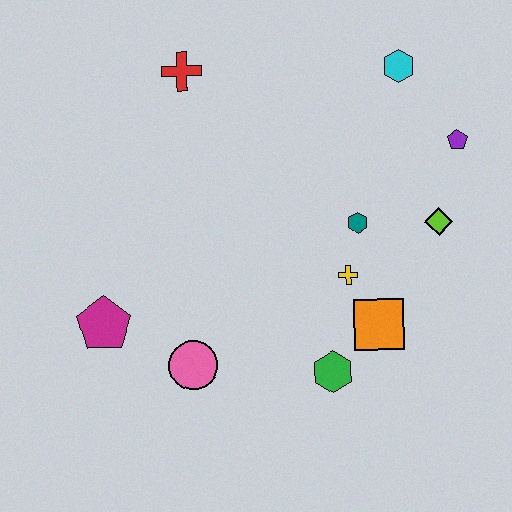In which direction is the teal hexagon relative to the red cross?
The teal hexagon is to the right of the red cross.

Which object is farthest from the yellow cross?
The red cross is farthest from the yellow cross.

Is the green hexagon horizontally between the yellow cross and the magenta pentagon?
Yes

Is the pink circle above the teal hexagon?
No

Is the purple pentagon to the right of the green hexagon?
Yes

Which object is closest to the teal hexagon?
The yellow cross is closest to the teal hexagon.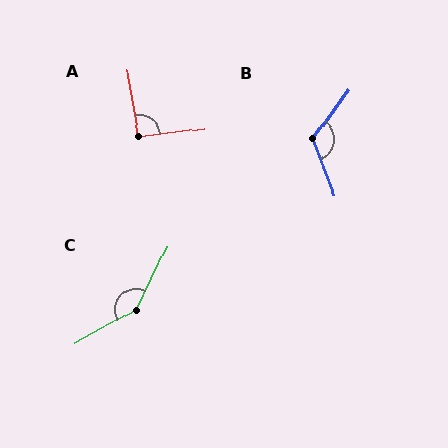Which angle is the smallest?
A, at approximately 93 degrees.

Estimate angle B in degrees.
Approximately 123 degrees.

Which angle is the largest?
C, at approximately 145 degrees.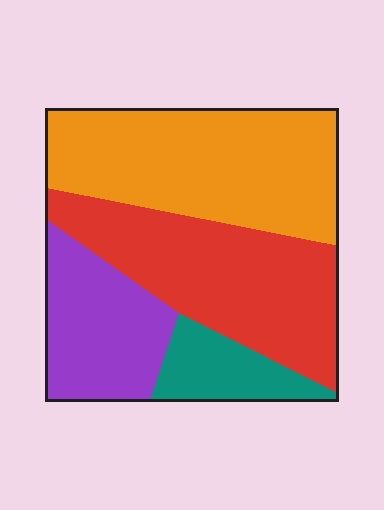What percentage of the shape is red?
Red takes up about one third (1/3) of the shape.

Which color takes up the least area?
Teal, at roughly 10%.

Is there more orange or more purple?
Orange.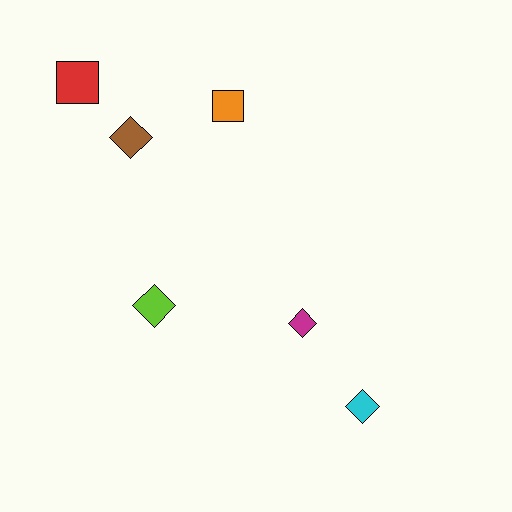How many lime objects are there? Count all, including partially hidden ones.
There is 1 lime object.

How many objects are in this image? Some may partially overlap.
There are 6 objects.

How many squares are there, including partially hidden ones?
There are 2 squares.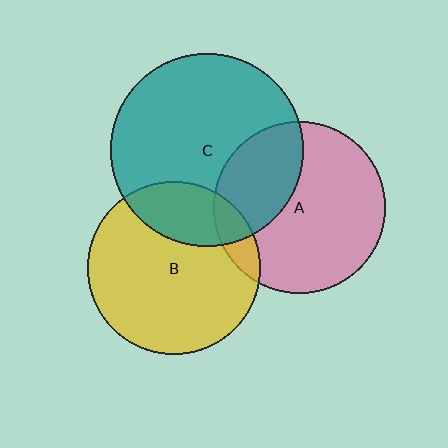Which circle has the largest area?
Circle C (teal).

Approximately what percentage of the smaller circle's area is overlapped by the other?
Approximately 25%.